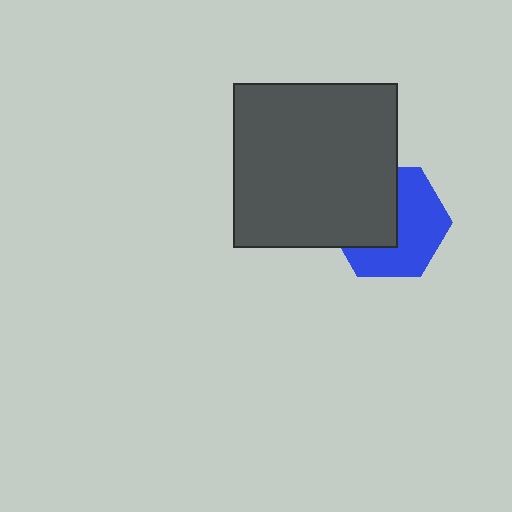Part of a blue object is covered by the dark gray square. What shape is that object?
It is a hexagon.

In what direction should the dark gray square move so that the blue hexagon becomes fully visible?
The dark gray square should move toward the upper-left. That is the shortest direction to clear the overlap and leave the blue hexagon fully visible.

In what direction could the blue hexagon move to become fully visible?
The blue hexagon could move toward the lower-right. That would shift it out from behind the dark gray square entirely.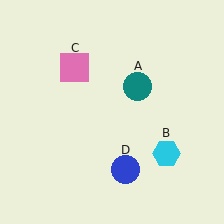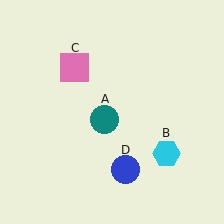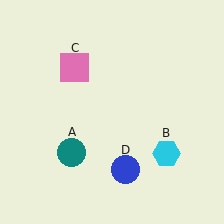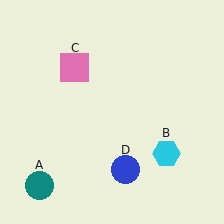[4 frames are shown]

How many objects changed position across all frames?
1 object changed position: teal circle (object A).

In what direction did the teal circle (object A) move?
The teal circle (object A) moved down and to the left.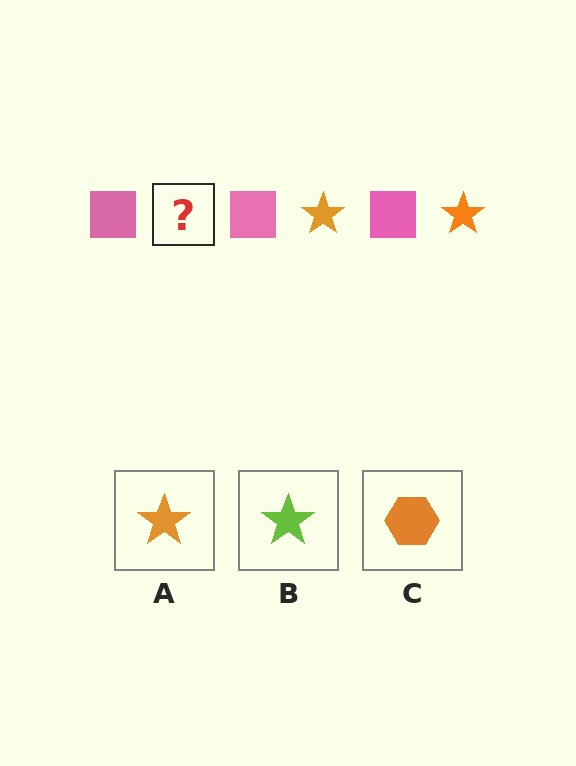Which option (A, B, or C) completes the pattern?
A.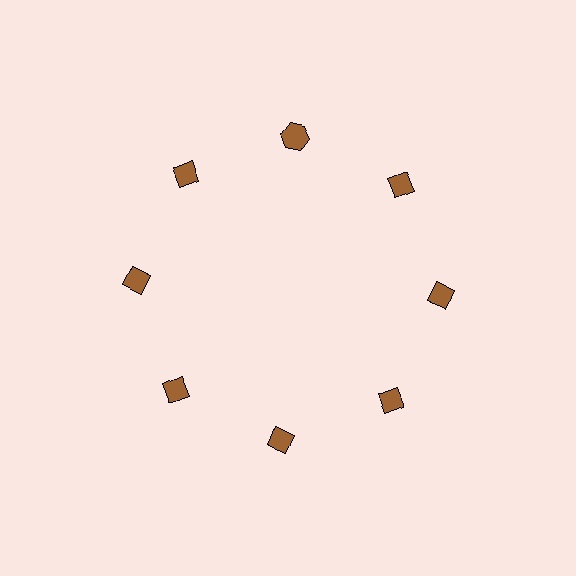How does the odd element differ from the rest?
It has a different shape: hexagon instead of diamond.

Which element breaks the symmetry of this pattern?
The brown hexagon at roughly the 12 o'clock position breaks the symmetry. All other shapes are brown diamonds.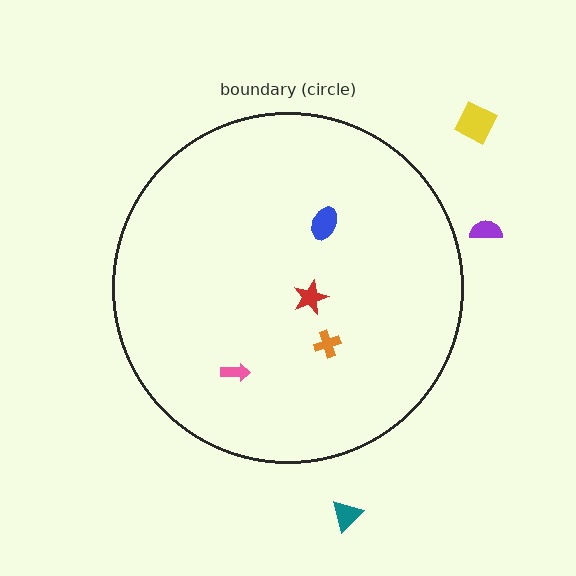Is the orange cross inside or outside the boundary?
Inside.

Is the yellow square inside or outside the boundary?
Outside.